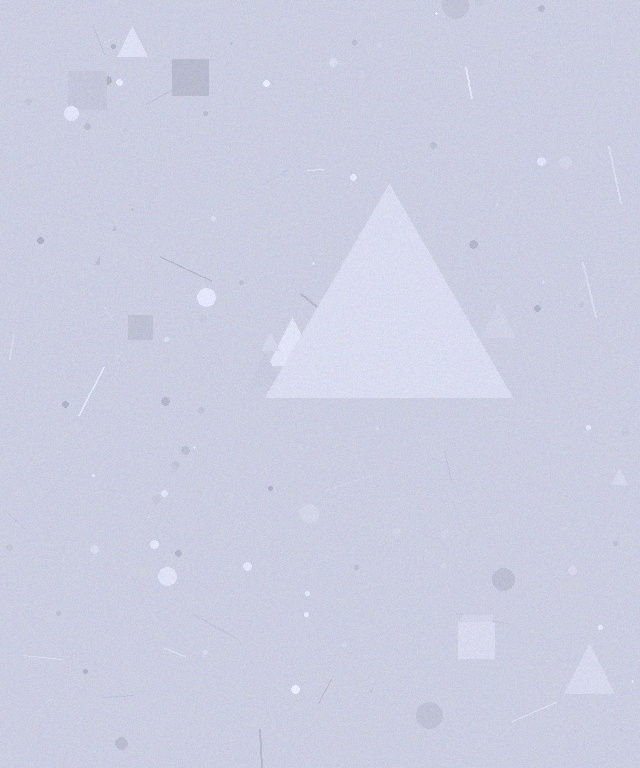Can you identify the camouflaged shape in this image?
The camouflaged shape is a triangle.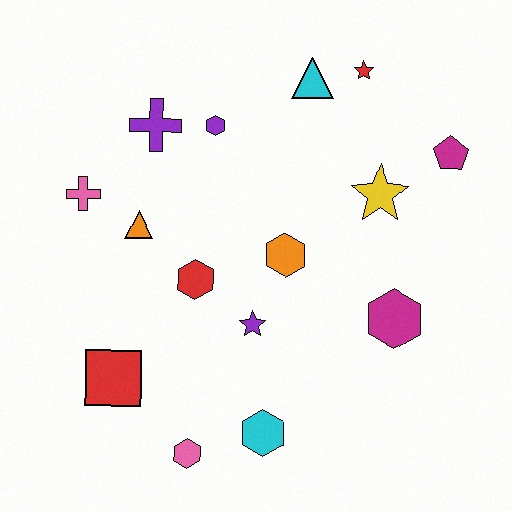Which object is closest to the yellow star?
The magenta pentagon is closest to the yellow star.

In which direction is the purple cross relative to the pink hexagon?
The purple cross is above the pink hexagon.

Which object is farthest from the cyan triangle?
The pink hexagon is farthest from the cyan triangle.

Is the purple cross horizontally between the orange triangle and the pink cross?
No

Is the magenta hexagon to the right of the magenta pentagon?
No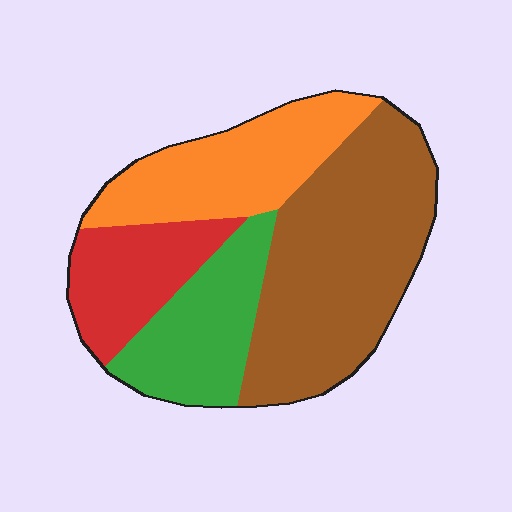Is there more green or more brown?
Brown.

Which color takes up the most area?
Brown, at roughly 40%.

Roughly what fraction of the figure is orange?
Orange takes up about one quarter (1/4) of the figure.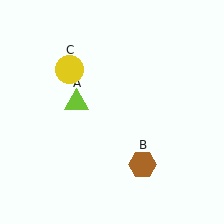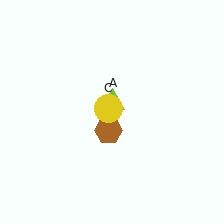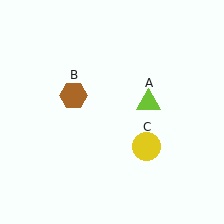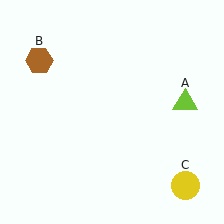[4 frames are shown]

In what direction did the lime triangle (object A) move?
The lime triangle (object A) moved right.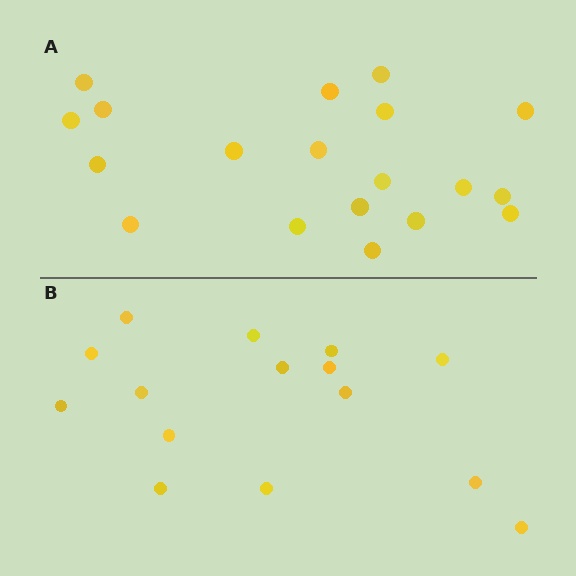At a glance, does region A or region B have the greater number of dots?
Region A (the top region) has more dots.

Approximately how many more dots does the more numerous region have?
Region A has about 4 more dots than region B.